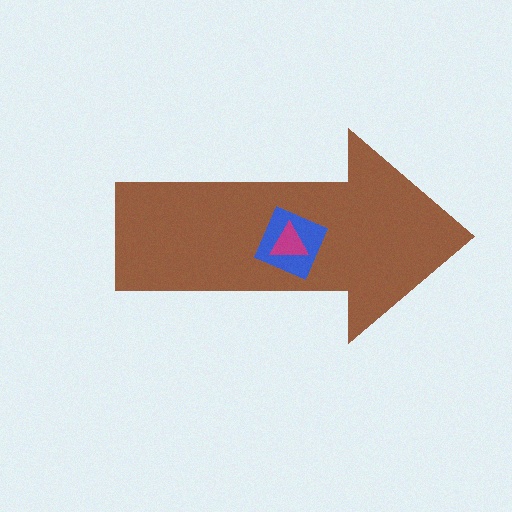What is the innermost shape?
The magenta triangle.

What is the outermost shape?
The brown arrow.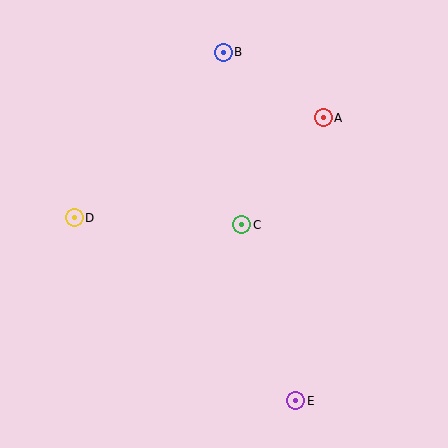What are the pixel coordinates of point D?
Point D is at (74, 218).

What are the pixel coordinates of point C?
Point C is at (242, 225).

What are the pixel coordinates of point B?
Point B is at (223, 52).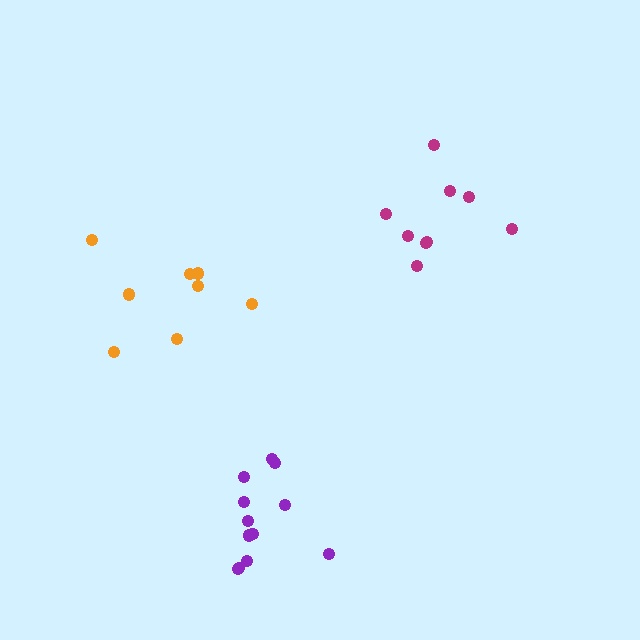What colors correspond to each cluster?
The clusters are colored: magenta, orange, purple.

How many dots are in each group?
Group 1: 9 dots, Group 2: 8 dots, Group 3: 12 dots (29 total).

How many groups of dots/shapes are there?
There are 3 groups.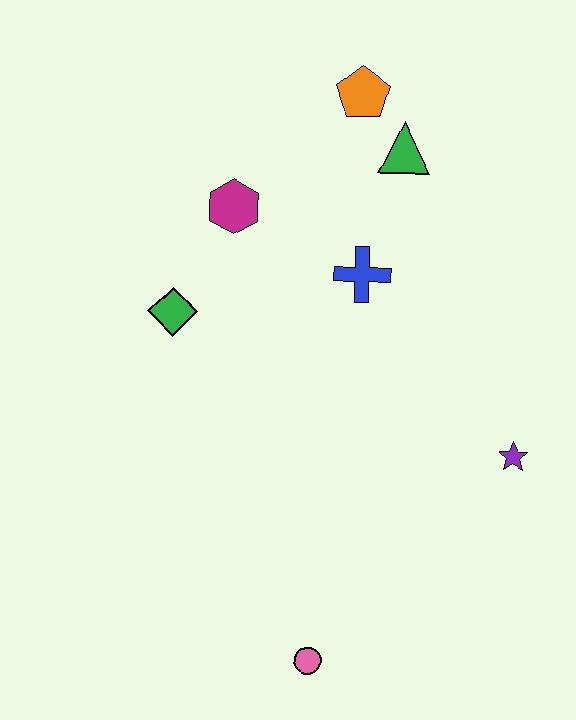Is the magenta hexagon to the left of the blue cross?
Yes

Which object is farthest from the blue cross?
The pink circle is farthest from the blue cross.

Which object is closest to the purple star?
The blue cross is closest to the purple star.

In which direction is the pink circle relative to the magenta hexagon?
The pink circle is below the magenta hexagon.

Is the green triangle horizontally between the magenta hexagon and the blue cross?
No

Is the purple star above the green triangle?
No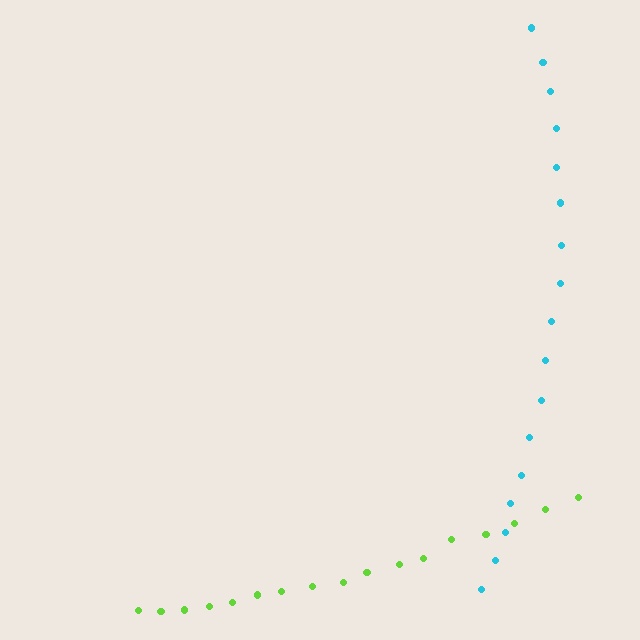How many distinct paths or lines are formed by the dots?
There are 2 distinct paths.